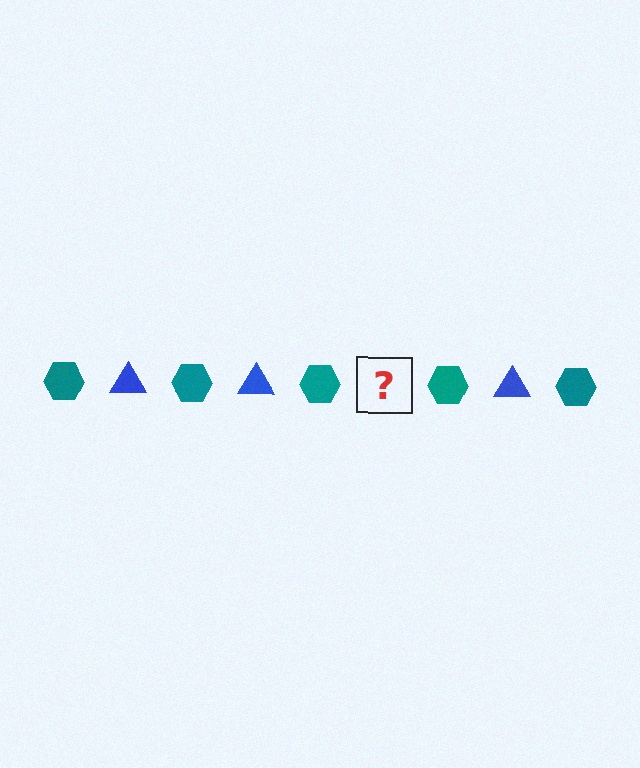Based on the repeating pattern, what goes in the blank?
The blank should be a blue triangle.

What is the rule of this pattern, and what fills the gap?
The rule is that the pattern alternates between teal hexagon and blue triangle. The gap should be filled with a blue triangle.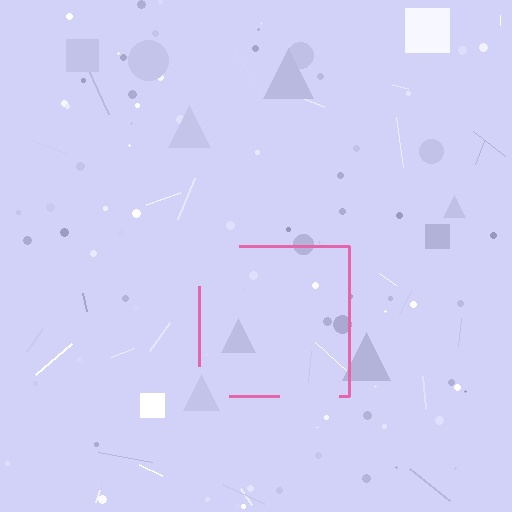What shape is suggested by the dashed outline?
The dashed outline suggests a square.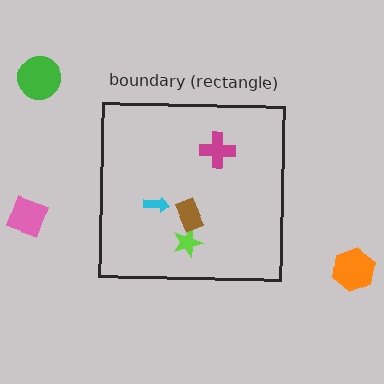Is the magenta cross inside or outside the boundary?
Inside.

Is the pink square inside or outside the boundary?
Outside.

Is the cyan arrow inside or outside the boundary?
Inside.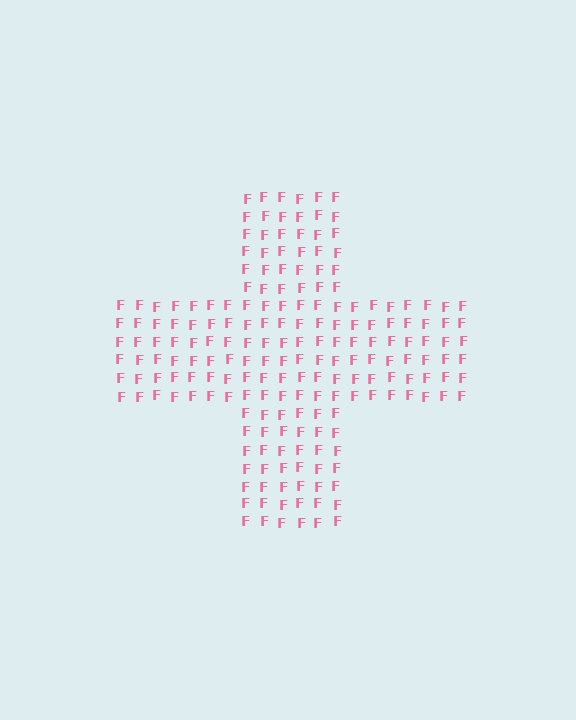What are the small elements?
The small elements are letter F's.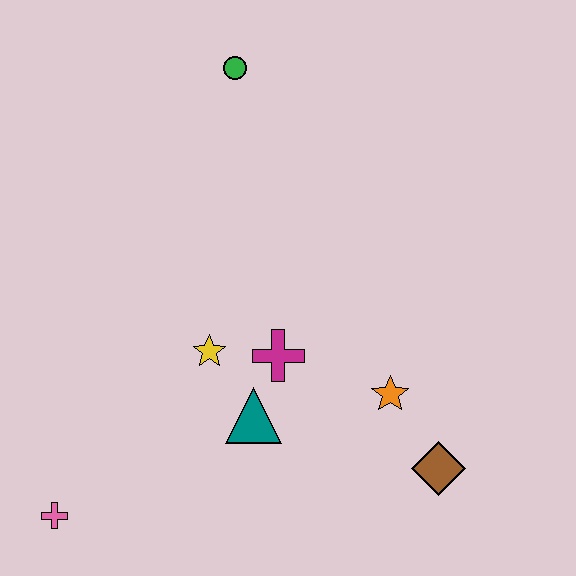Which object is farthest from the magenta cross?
The green circle is farthest from the magenta cross.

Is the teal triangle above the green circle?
No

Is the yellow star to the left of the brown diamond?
Yes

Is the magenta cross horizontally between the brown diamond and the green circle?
Yes